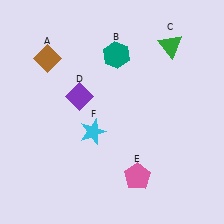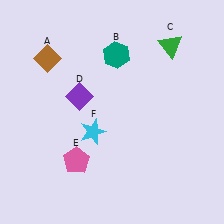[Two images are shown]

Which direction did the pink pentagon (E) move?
The pink pentagon (E) moved left.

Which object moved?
The pink pentagon (E) moved left.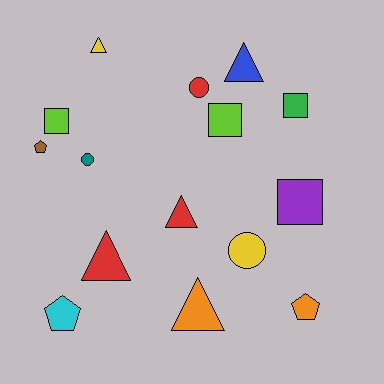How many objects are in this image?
There are 15 objects.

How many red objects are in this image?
There are 3 red objects.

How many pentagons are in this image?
There are 3 pentagons.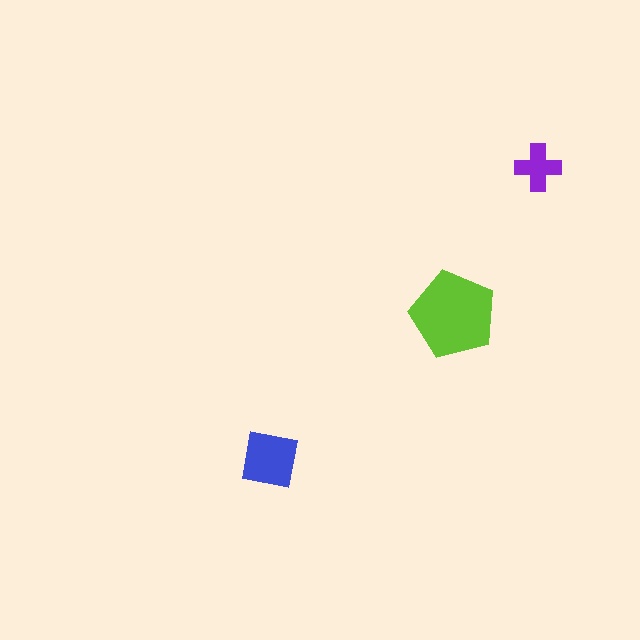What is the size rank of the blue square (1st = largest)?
2nd.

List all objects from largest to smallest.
The lime pentagon, the blue square, the purple cross.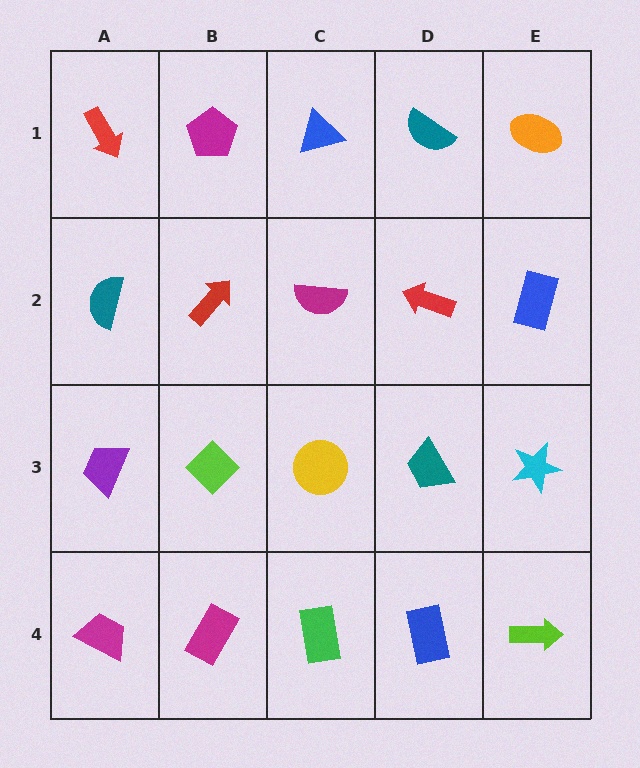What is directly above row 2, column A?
A red arrow.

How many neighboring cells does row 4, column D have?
3.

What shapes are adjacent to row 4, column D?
A teal trapezoid (row 3, column D), a green rectangle (row 4, column C), a lime arrow (row 4, column E).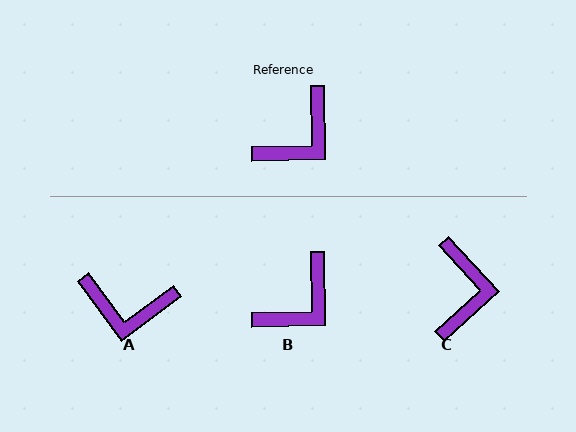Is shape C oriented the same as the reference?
No, it is off by about 42 degrees.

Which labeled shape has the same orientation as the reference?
B.